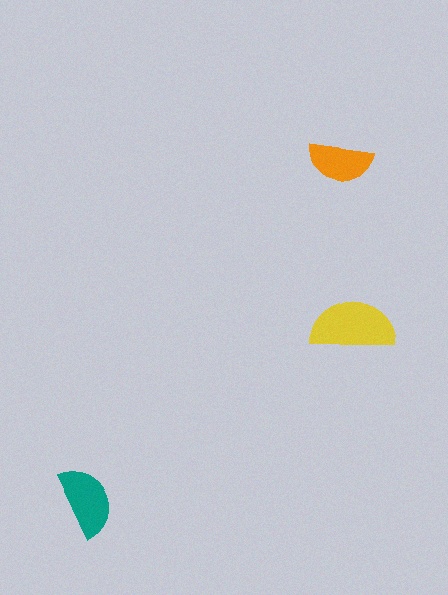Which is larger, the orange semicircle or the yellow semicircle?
The yellow one.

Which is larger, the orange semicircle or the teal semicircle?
The teal one.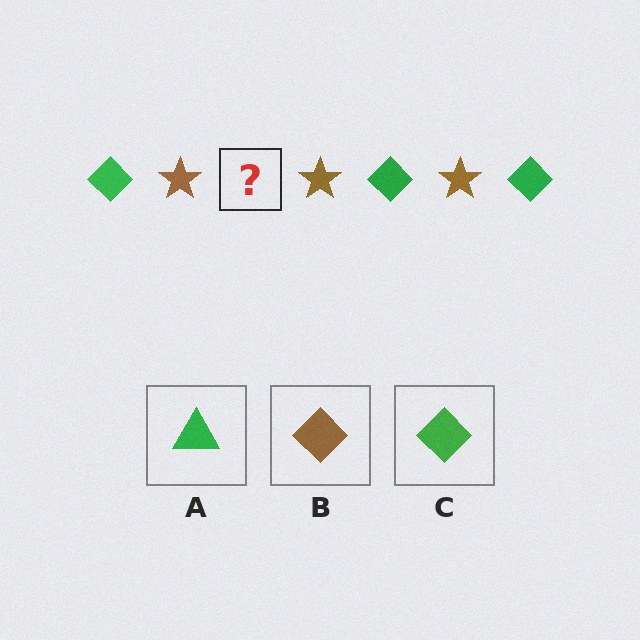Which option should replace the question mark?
Option C.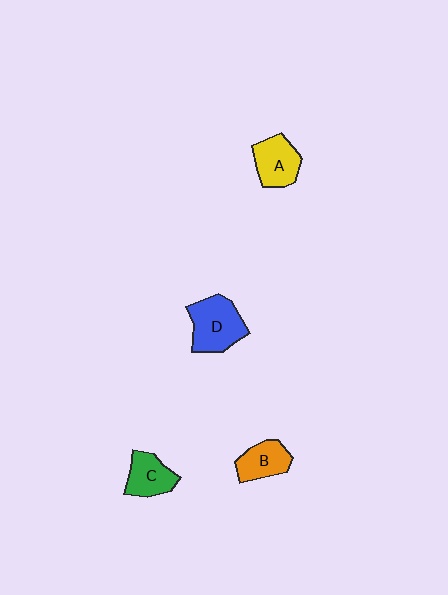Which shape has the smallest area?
Shape B (orange).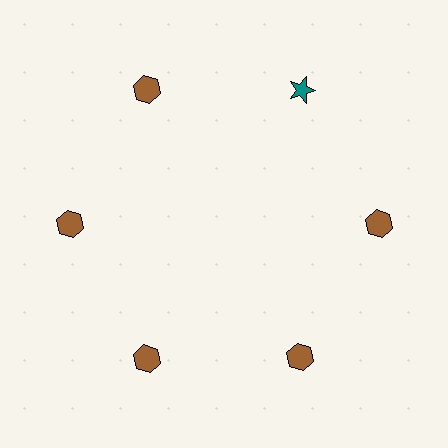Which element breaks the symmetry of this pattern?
The teal star at roughly the 1 o'clock position breaks the symmetry. All other shapes are brown hexagons.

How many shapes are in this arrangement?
There are 6 shapes arranged in a ring pattern.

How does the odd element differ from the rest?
It differs in both color (teal instead of brown) and shape (star instead of hexagon).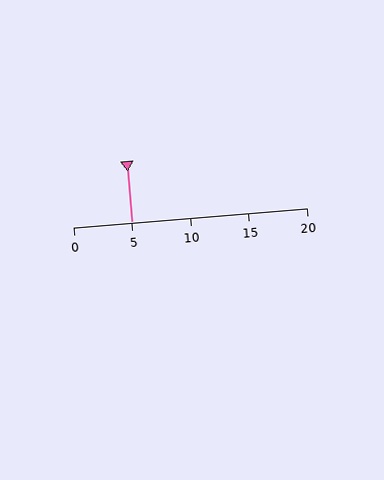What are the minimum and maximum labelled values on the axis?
The axis runs from 0 to 20.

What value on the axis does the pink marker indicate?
The marker indicates approximately 5.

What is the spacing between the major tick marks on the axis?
The major ticks are spaced 5 apart.